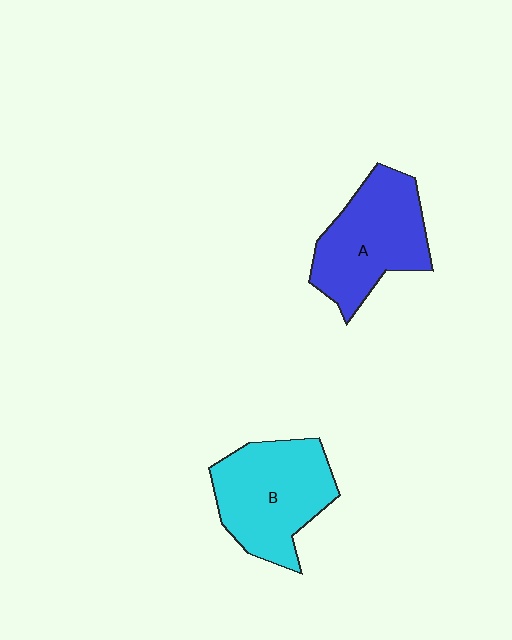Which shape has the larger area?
Shape B (cyan).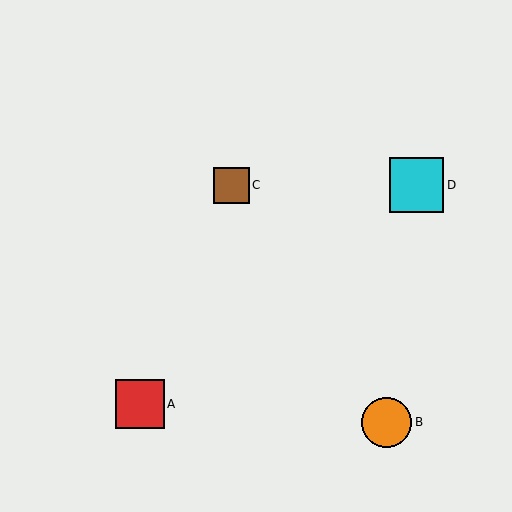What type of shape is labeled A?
Shape A is a red square.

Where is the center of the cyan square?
The center of the cyan square is at (416, 185).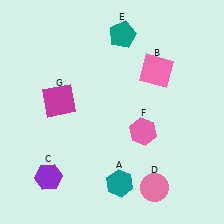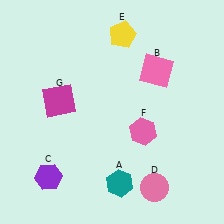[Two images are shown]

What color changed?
The pentagon (E) changed from teal in Image 1 to yellow in Image 2.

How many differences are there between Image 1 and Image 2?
There is 1 difference between the two images.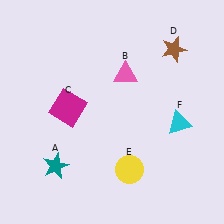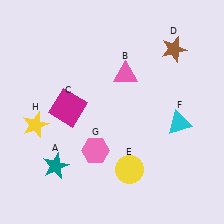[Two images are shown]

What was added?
A pink hexagon (G), a yellow star (H) were added in Image 2.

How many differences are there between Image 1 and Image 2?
There are 2 differences between the two images.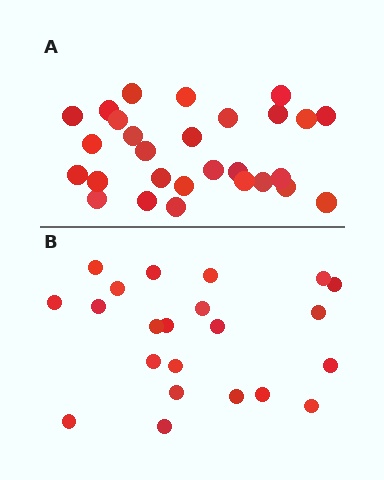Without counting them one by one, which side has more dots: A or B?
Region A (the top region) has more dots.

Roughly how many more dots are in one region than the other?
Region A has about 6 more dots than region B.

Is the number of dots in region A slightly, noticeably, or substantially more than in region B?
Region A has noticeably more, but not dramatically so. The ratio is roughly 1.3 to 1.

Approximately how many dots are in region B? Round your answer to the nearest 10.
About 20 dots. (The exact count is 22, which rounds to 20.)